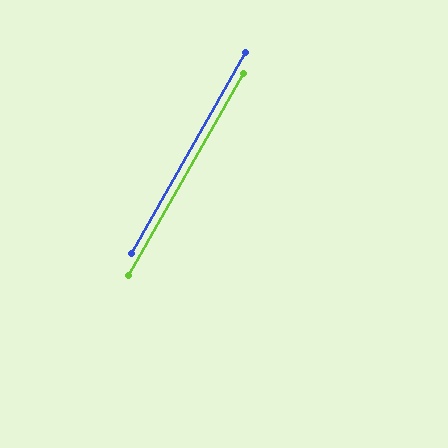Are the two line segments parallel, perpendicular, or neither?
Parallel — their directions differ by only 0.1°.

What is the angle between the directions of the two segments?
Approximately 0 degrees.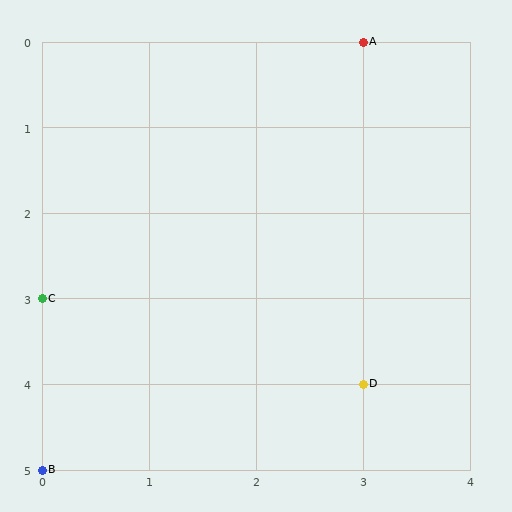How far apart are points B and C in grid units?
Points B and C are 2 rows apart.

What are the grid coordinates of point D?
Point D is at grid coordinates (3, 4).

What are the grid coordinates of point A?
Point A is at grid coordinates (3, 0).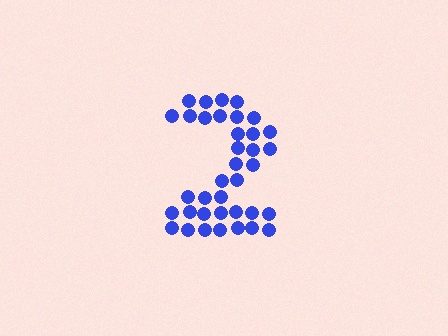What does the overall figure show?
The overall figure shows the digit 2.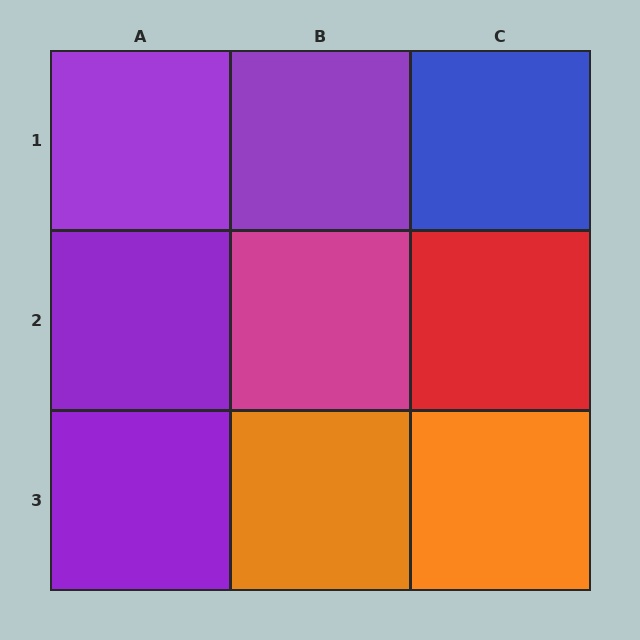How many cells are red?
1 cell is red.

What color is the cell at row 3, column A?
Purple.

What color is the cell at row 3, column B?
Orange.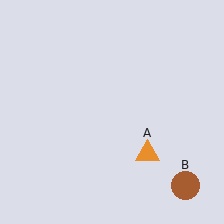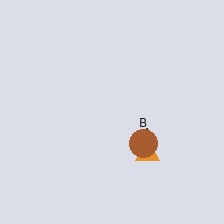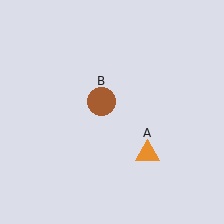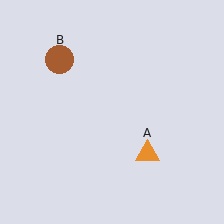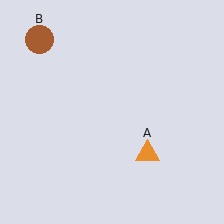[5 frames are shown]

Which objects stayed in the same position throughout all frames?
Orange triangle (object A) remained stationary.